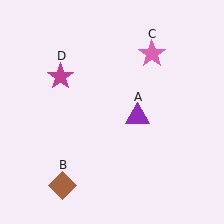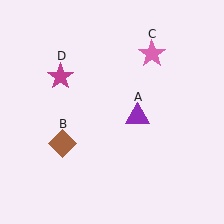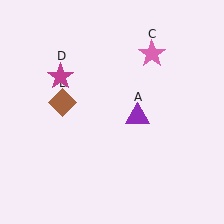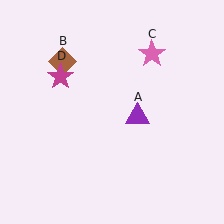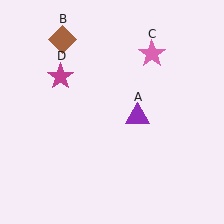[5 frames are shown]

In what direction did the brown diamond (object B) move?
The brown diamond (object B) moved up.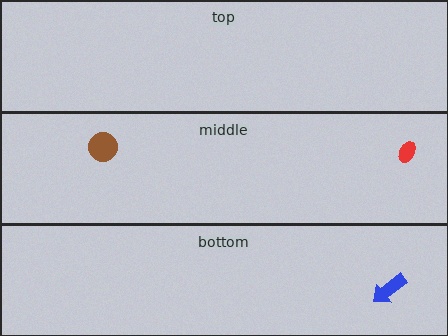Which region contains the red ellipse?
The middle region.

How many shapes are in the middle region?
2.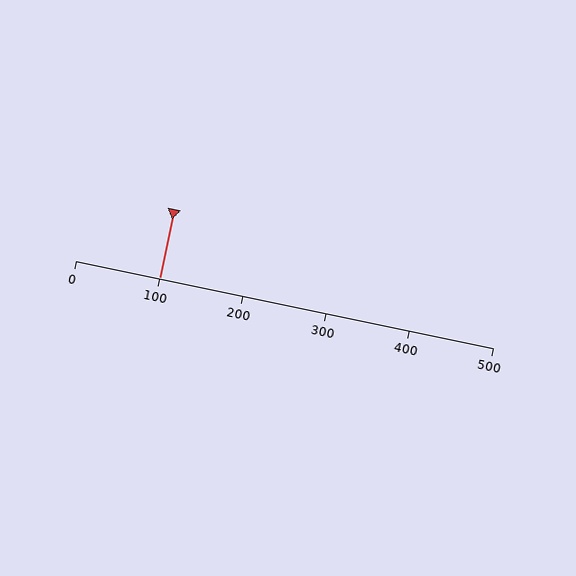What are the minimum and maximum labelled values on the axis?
The axis runs from 0 to 500.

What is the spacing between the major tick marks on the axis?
The major ticks are spaced 100 apart.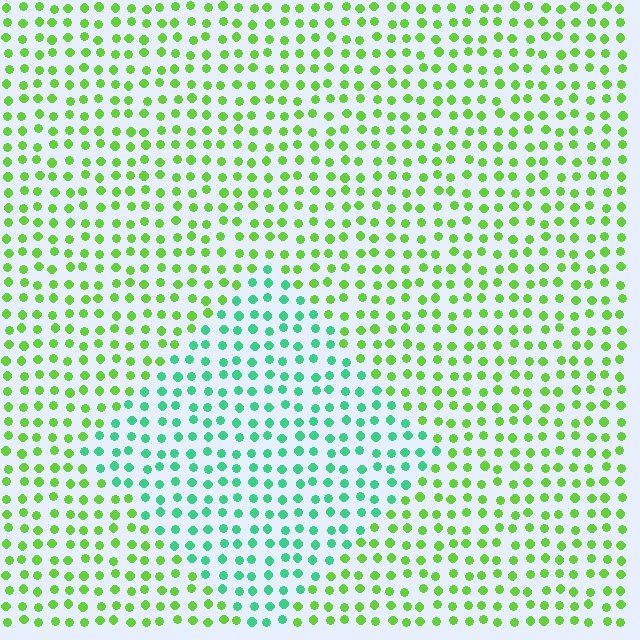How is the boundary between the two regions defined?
The boundary is defined purely by a slight shift in hue (about 49 degrees). Spacing, size, and orientation are identical on both sides.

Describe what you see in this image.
The image is filled with small lime elements in a uniform arrangement. A diamond-shaped region is visible where the elements are tinted to a slightly different hue, forming a subtle color boundary.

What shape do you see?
I see a diamond.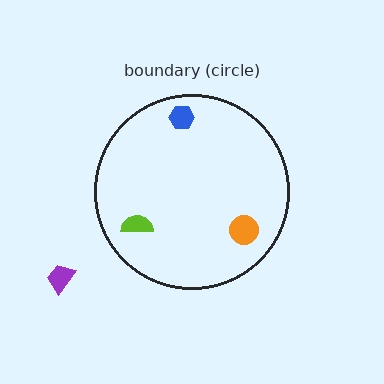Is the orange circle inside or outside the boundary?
Inside.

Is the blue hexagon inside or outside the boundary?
Inside.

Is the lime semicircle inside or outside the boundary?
Inside.